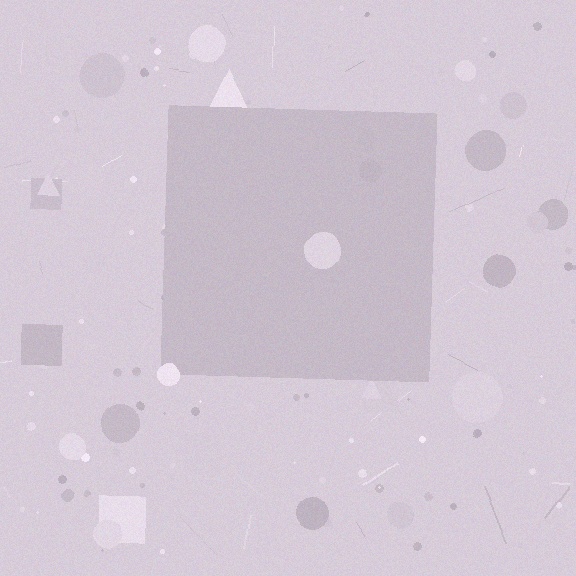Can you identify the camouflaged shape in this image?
The camouflaged shape is a square.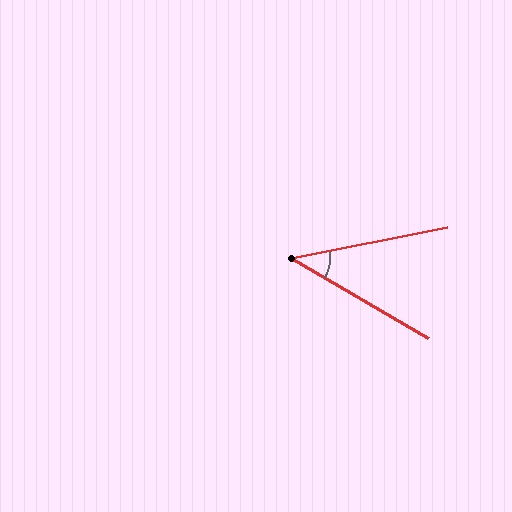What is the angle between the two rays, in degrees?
Approximately 41 degrees.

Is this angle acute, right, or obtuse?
It is acute.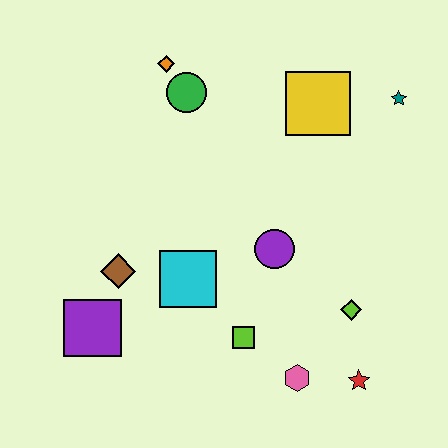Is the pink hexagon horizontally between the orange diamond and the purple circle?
No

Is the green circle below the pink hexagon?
No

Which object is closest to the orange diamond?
The green circle is closest to the orange diamond.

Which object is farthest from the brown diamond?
The teal star is farthest from the brown diamond.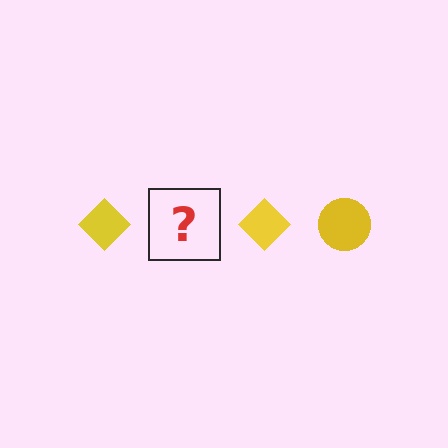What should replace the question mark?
The question mark should be replaced with a yellow circle.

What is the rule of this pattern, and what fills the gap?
The rule is that the pattern cycles through diamond, circle shapes in yellow. The gap should be filled with a yellow circle.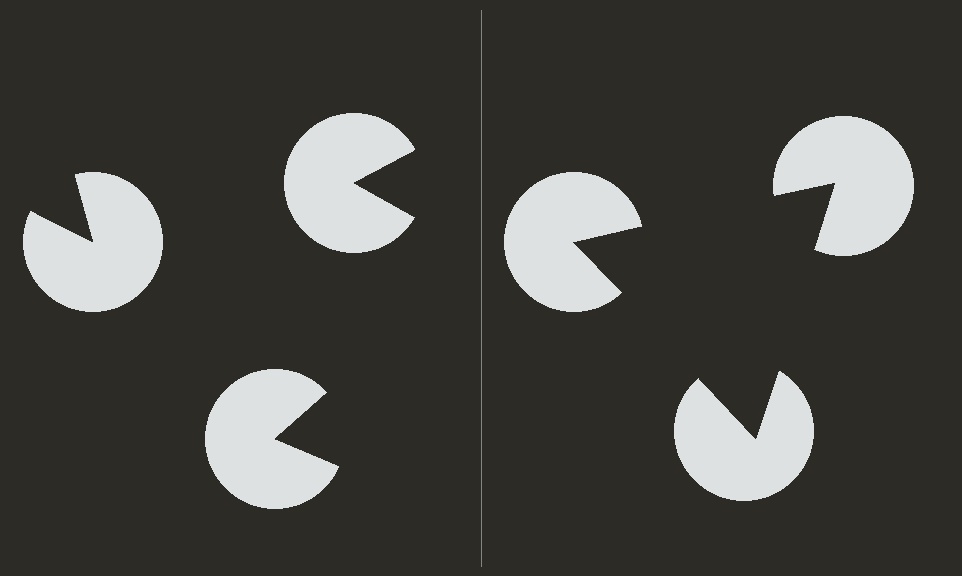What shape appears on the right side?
An illusory triangle.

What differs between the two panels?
The pac-man discs are positioned identically on both sides; only the wedge orientations differ. On the right they align to a triangle; on the left they are misaligned.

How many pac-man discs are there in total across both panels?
6 — 3 on each side.